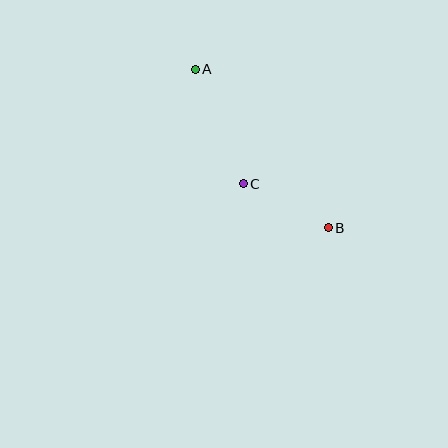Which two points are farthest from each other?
Points A and B are farthest from each other.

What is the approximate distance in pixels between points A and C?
The distance between A and C is approximately 124 pixels.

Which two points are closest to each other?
Points B and C are closest to each other.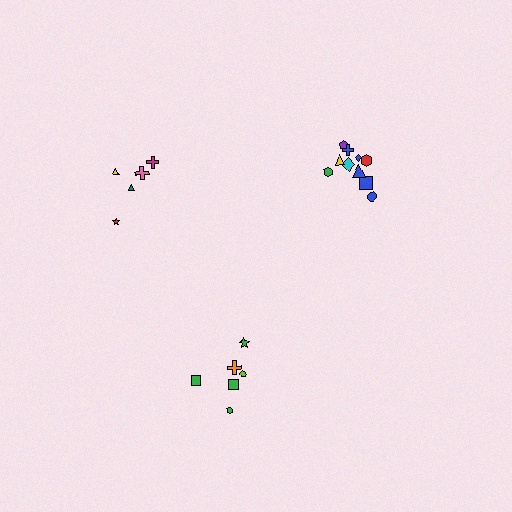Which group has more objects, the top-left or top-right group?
The top-right group.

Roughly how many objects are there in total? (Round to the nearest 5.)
Roughly 20 objects in total.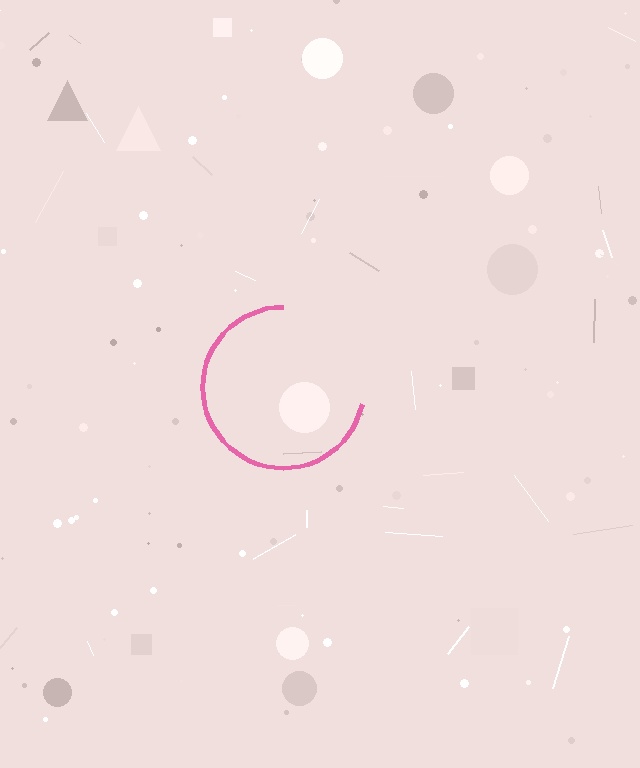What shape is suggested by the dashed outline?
The dashed outline suggests a circle.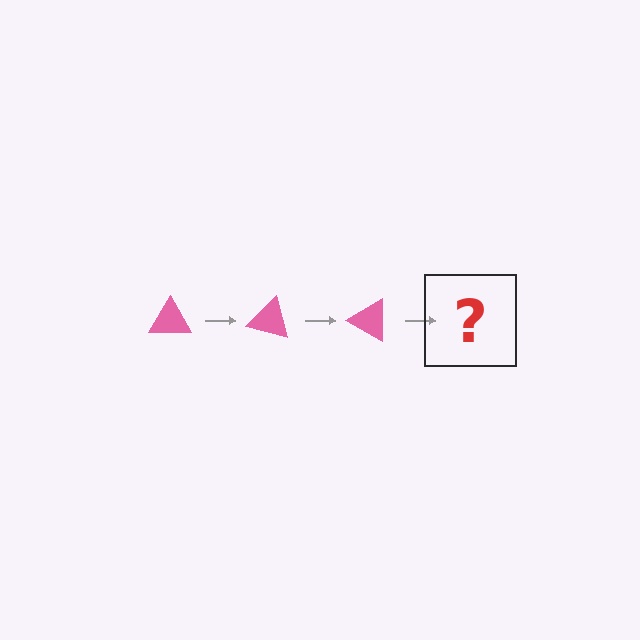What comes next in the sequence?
The next element should be a pink triangle rotated 45 degrees.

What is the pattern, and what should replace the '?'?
The pattern is that the triangle rotates 15 degrees each step. The '?' should be a pink triangle rotated 45 degrees.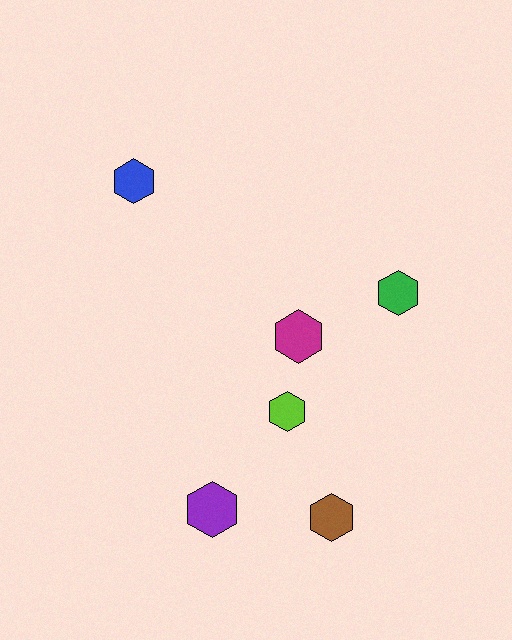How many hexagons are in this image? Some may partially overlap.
There are 6 hexagons.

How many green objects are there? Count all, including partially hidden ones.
There is 1 green object.